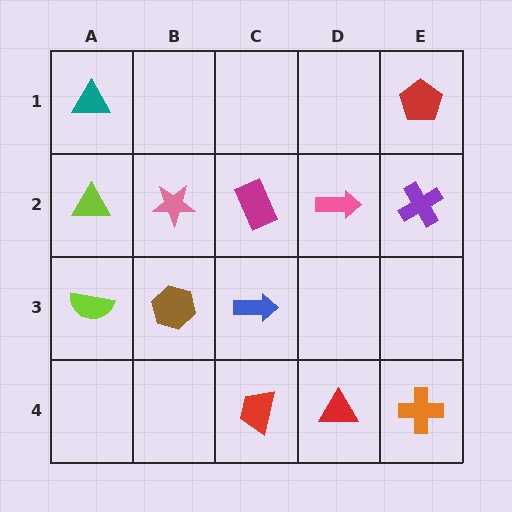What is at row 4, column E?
An orange cross.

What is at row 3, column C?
A blue arrow.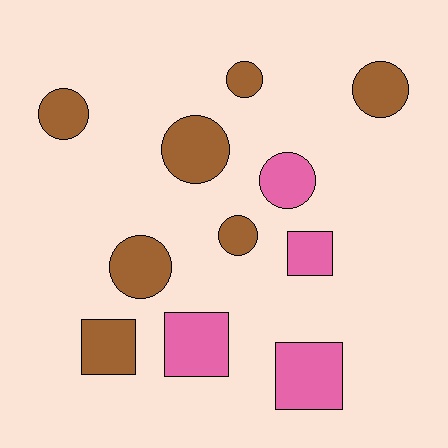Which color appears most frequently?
Brown, with 7 objects.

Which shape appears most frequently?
Circle, with 7 objects.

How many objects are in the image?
There are 11 objects.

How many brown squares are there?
There is 1 brown square.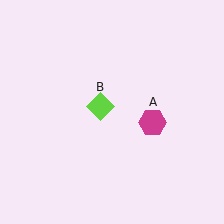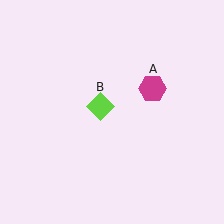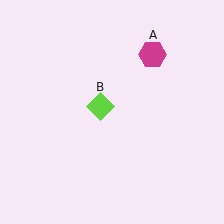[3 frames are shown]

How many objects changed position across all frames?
1 object changed position: magenta hexagon (object A).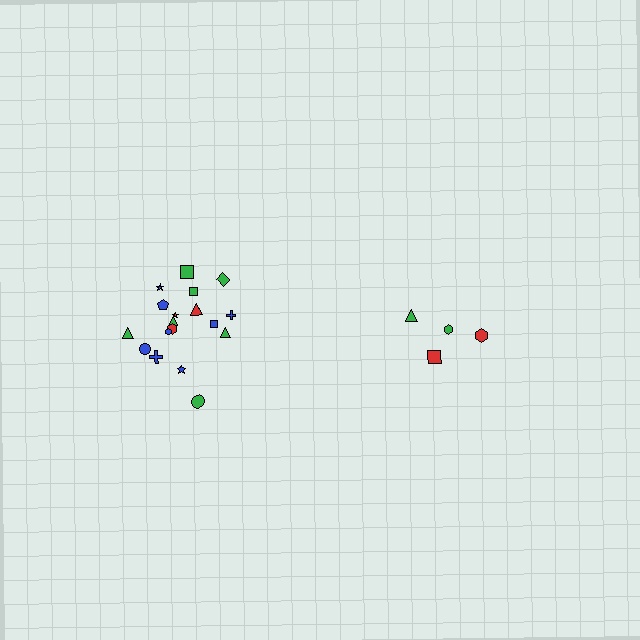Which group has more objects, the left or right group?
The left group.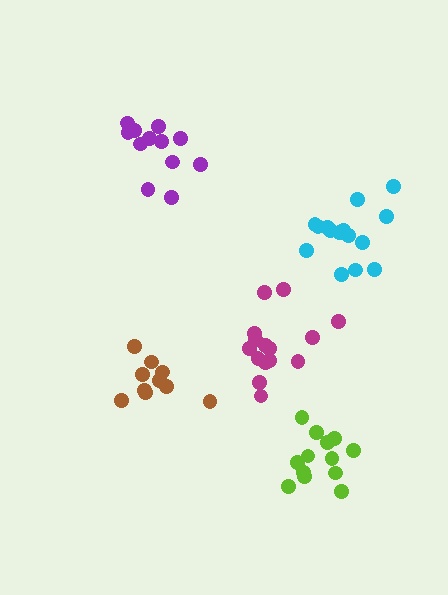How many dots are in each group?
Group 1: 13 dots, Group 2: 12 dots, Group 3: 10 dots, Group 4: 15 dots, Group 5: 15 dots (65 total).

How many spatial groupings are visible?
There are 5 spatial groupings.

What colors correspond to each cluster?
The clusters are colored: lime, purple, brown, magenta, cyan.